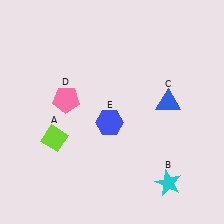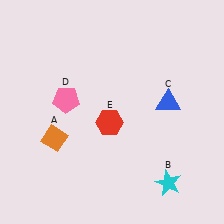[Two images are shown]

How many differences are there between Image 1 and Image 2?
There are 2 differences between the two images.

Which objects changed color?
A changed from lime to orange. E changed from blue to red.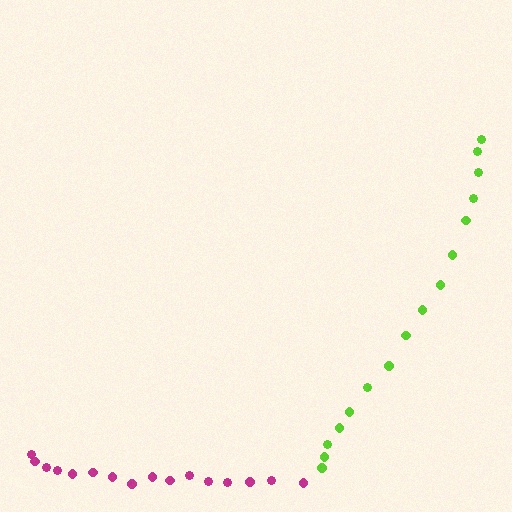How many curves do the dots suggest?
There are 2 distinct paths.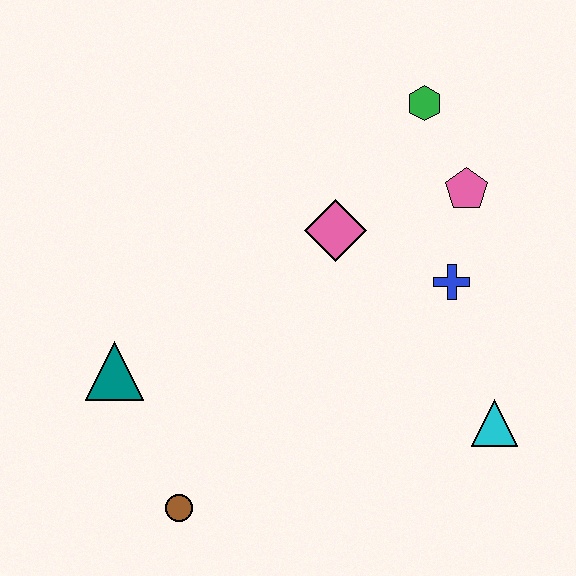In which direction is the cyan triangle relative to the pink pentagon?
The cyan triangle is below the pink pentagon.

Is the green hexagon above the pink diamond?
Yes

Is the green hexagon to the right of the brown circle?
Yes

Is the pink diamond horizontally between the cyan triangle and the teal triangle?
Yes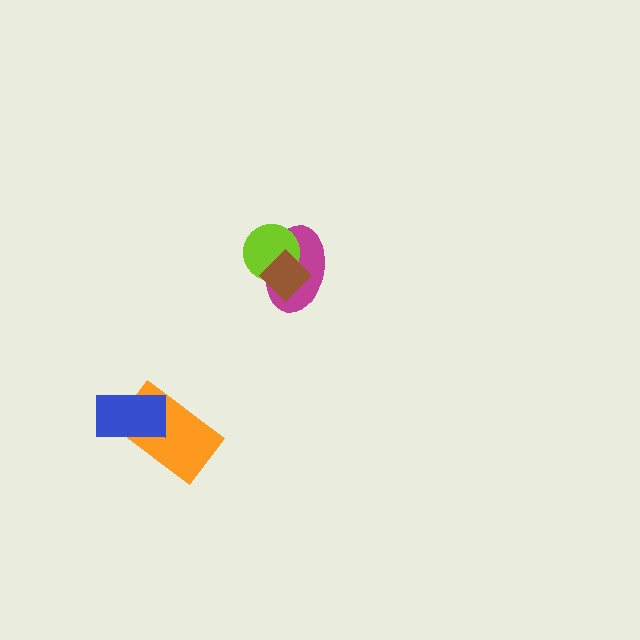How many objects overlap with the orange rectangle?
1 object overlaps with the orange rectangle.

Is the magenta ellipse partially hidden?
Yes, it is partially covered by another shape.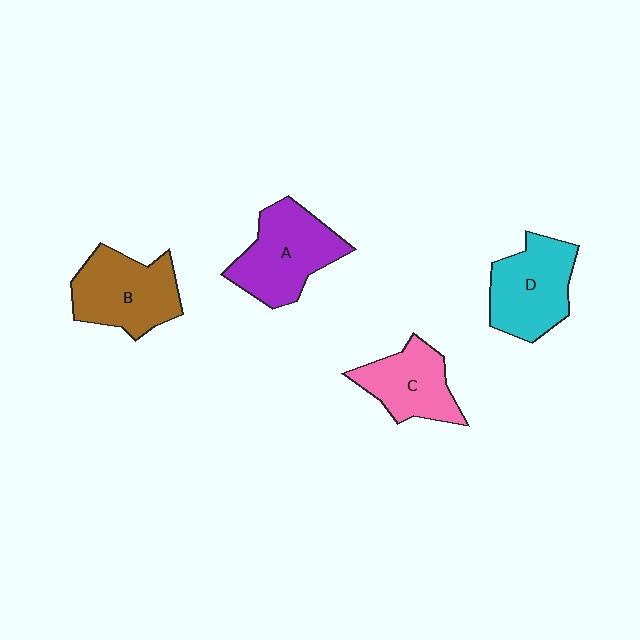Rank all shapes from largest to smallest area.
From largest to smallest: A (purple), B (brown), D (cyan), C (pink).